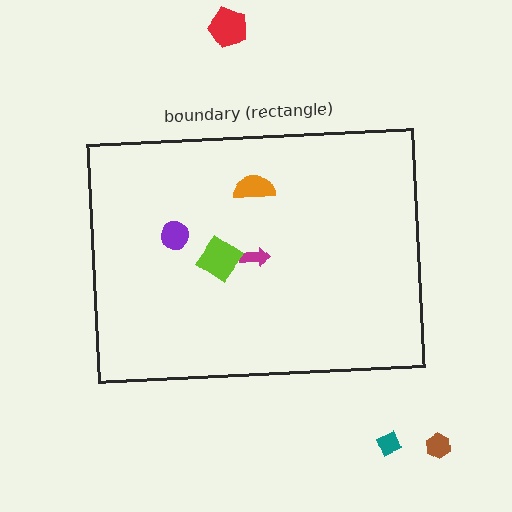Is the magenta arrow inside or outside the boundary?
Inside.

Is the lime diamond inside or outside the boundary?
Inside.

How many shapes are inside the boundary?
4 inside, 3 outside.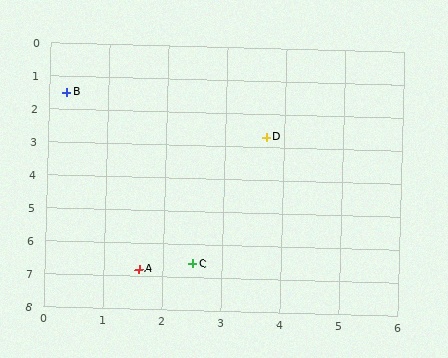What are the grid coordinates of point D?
Point D is at approximately (3.7, 2.7).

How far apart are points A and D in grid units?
Points A and D are about 4.6 grid units apart.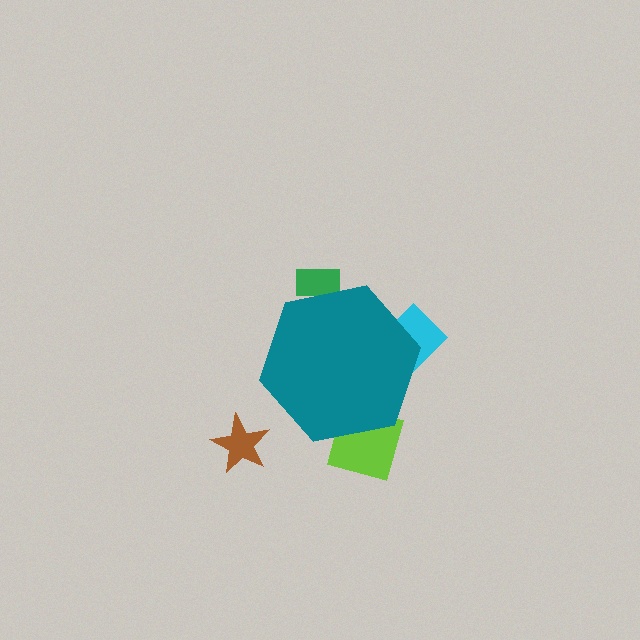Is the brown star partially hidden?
No, the brown star is fully visible.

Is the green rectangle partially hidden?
Yes, the green rectangle is partially hidden behind the teal hexagon.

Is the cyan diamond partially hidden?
Yes, the cyan diamond is partially hidden behind the teal hexagon.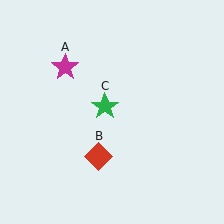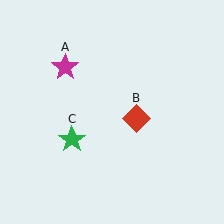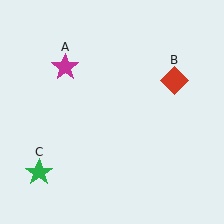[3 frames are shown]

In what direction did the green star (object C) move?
The green star (object C) moved down and to the left.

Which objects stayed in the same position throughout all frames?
Magenta star (object A) remained stationary.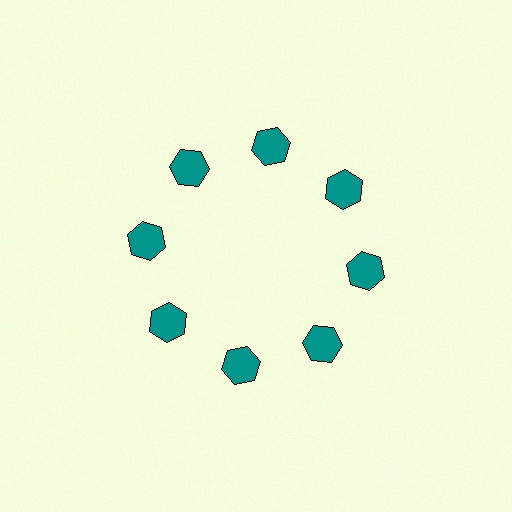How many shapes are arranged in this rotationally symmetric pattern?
There are 8 shapes, arranged in 8 groups of 1.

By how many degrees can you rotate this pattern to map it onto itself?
The pattern maps onto itself every 45 degrees of rotation.